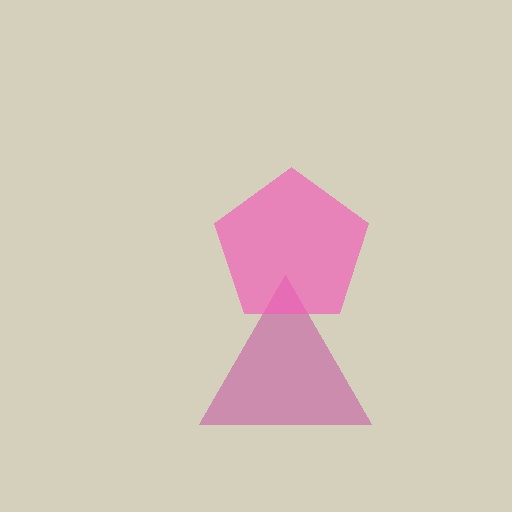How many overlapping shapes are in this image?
There are 2 overlapping shapes in the image.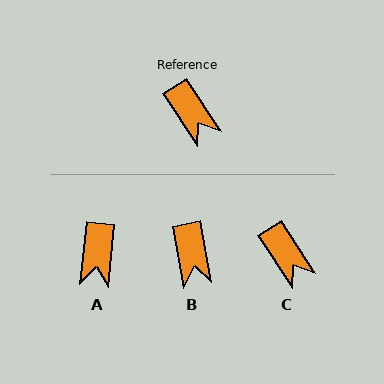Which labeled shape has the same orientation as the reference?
C.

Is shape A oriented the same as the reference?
No, it is off by about 39 degrees.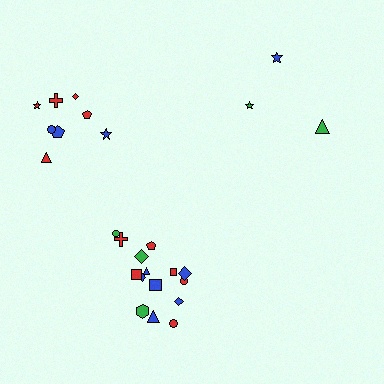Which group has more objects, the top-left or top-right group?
The top-left group.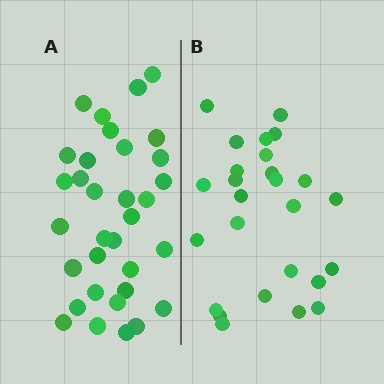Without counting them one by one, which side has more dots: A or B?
Region A (the left region) has more dots.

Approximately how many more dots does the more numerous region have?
Region A has roughly 8 or so more dots than region B.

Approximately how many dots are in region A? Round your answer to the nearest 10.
About 30 dots. (The exact count is 33, which rounds to 30.)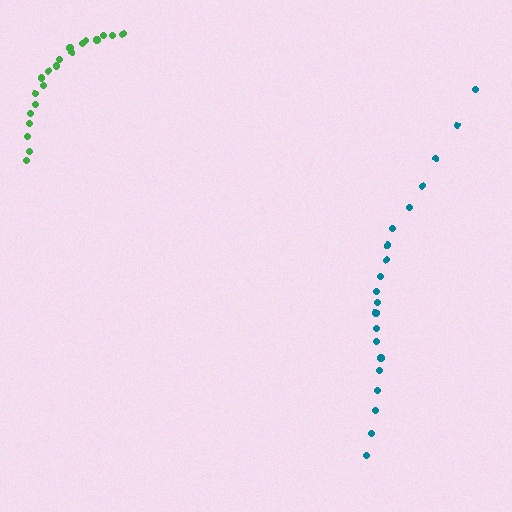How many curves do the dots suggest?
There are 2 distinct paths.